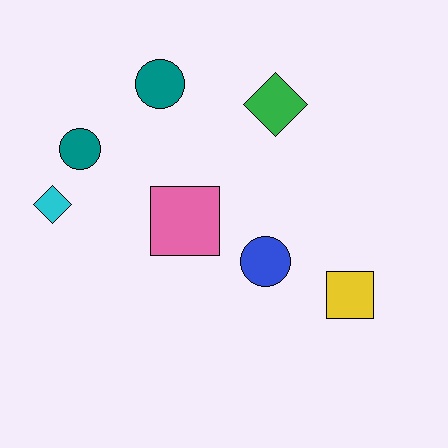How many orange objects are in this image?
There are no orange objects.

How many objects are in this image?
There are 7 objects.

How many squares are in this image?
There are 2 squares.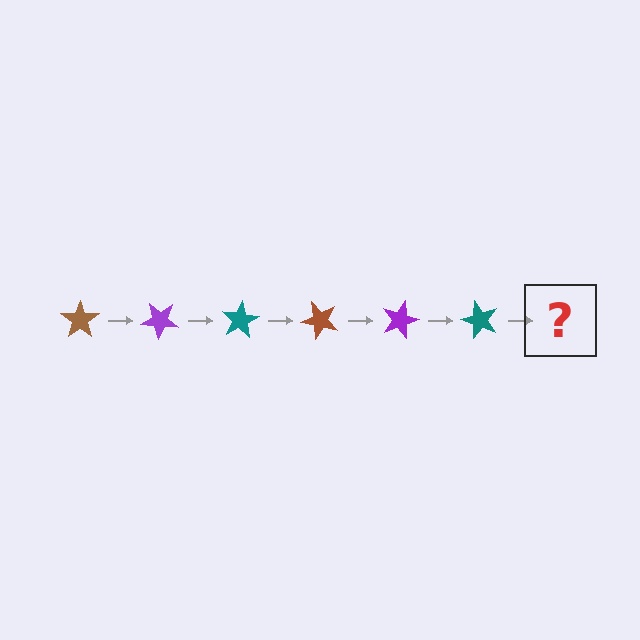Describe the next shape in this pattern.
It should be a brown star, rotated 240 degrees from the start.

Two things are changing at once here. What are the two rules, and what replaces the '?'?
The two rules are that it rotates 40 degrees each step and the color cycles through brown, purple, and teal. The '?' should be a brown star, rotated 240 degrees from the start.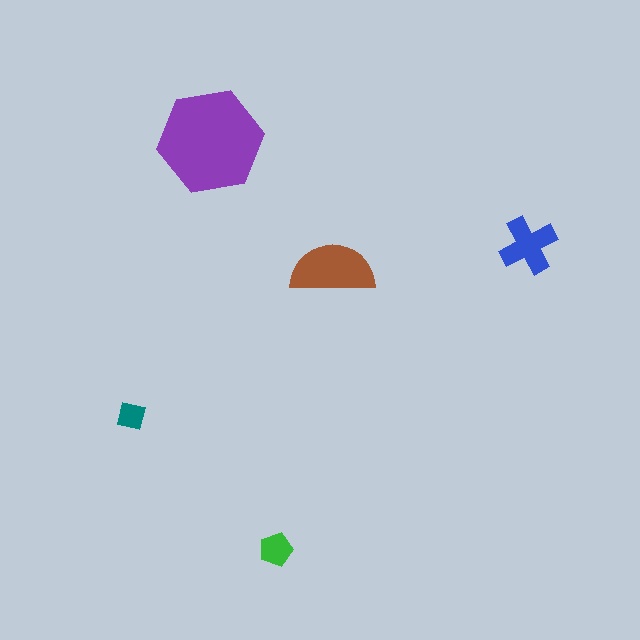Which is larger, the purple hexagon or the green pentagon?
The purple hexagon.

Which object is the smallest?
The teal square.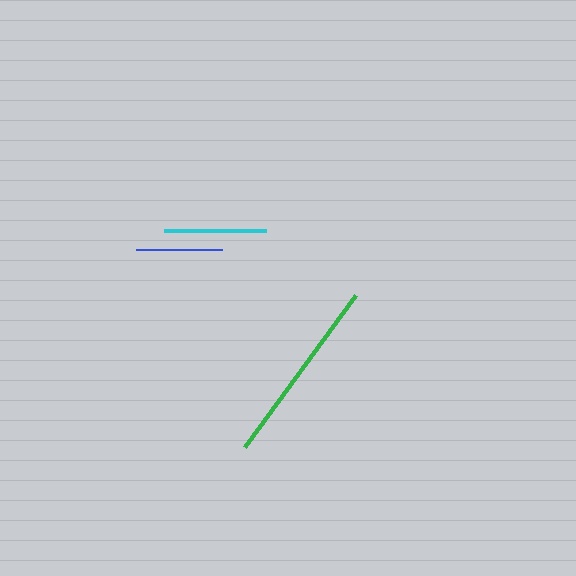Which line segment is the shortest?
The blue line is the shortest at approximately 86 pixels.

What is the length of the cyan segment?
The cyan segment is approximately 103 pixels long.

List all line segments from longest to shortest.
From longest to shortest: green, cyan, blue.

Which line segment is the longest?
The green line is the longest at approximately 189 pixels.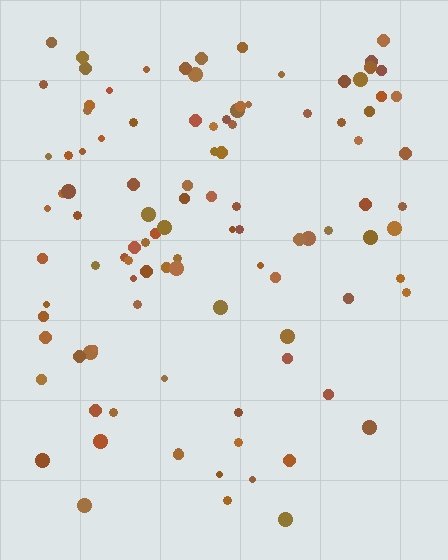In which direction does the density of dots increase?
From bottom to top, with the top side densest.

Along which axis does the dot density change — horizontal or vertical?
Vertical.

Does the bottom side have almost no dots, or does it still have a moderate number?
Still a moderate number, just noticeably fewer than the top.